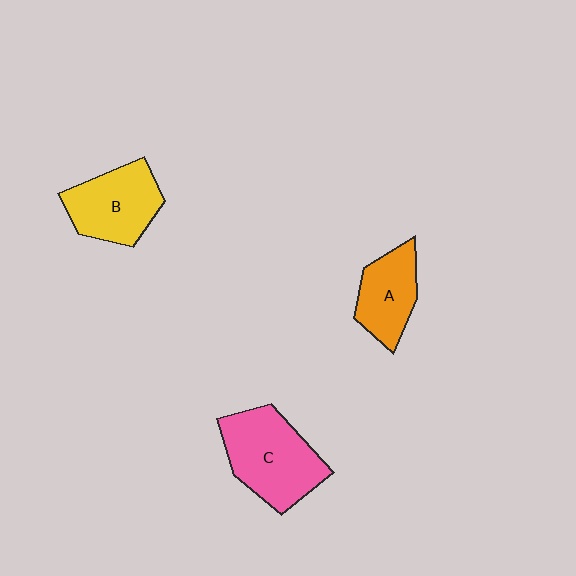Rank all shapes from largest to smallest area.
From largest to smallest: C (pink), B (yellow), A (orange).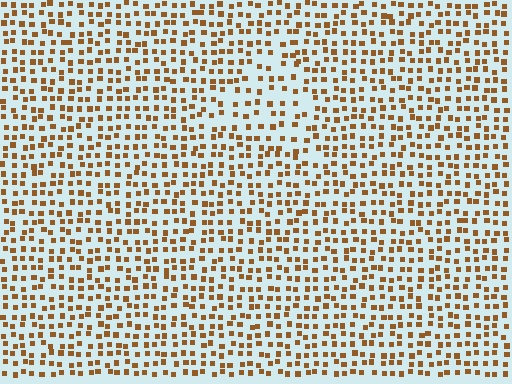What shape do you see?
I see a triangle.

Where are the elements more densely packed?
The elements are more densely packed outside the triangle boundary.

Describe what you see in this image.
The image contains small brown elements arranged at two different densities. A triangle-shaped region is visible where the elements are less densely packed than the surrounding area.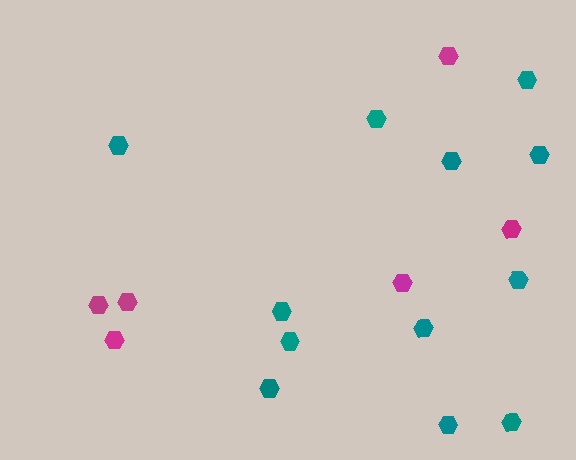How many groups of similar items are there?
There are 2 groups: one group of teal hexagons (12) and one group of magenta hexagons (6).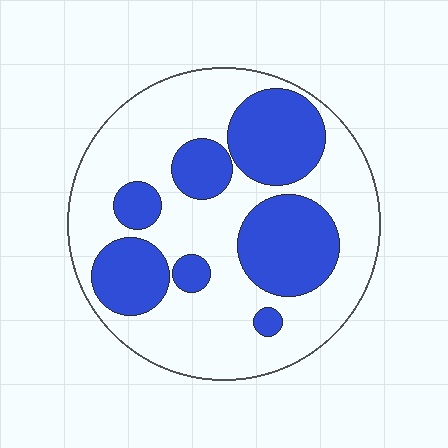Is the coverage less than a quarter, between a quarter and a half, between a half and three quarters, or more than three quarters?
Between a quarter and a half.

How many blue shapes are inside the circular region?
7.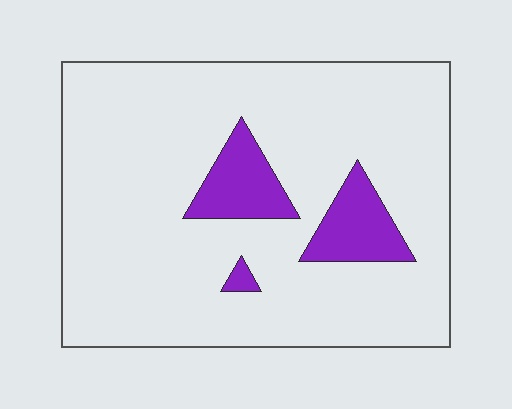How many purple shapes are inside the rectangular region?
3.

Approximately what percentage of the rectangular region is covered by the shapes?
Approximately 10%.